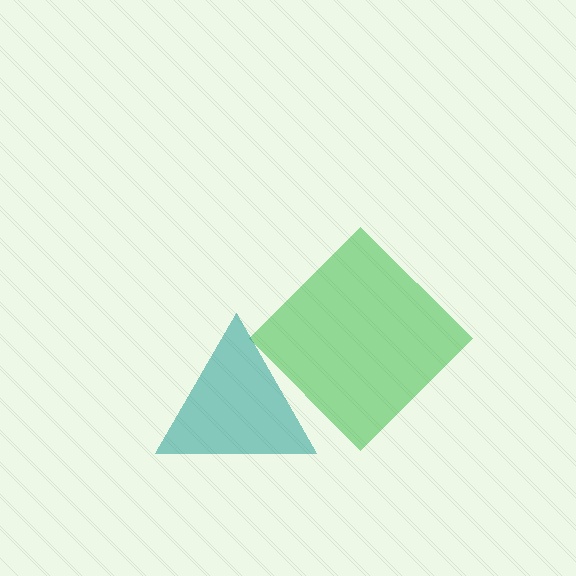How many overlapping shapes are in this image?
There are 2 overlapping shapes in the image.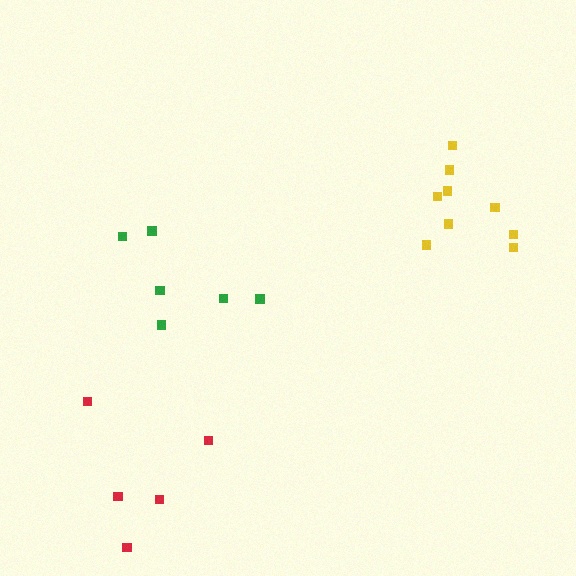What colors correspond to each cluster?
The clusters are colored: green, red, yellow.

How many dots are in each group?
Group 1: 6 dots, Group 2: 5 dots, Group 3: 9 dots (20 total).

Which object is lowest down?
The red cluster is bottommost.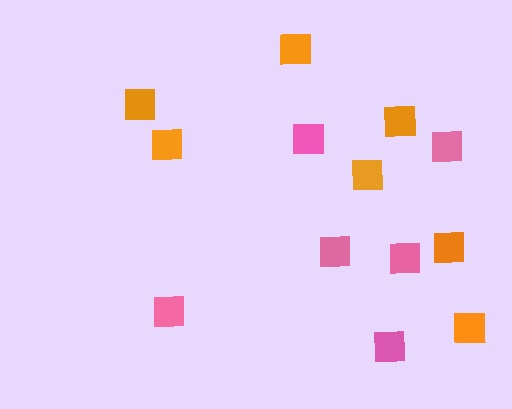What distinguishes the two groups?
There are 2 groups: one group of pink squares (6) and one group of orange squares (7).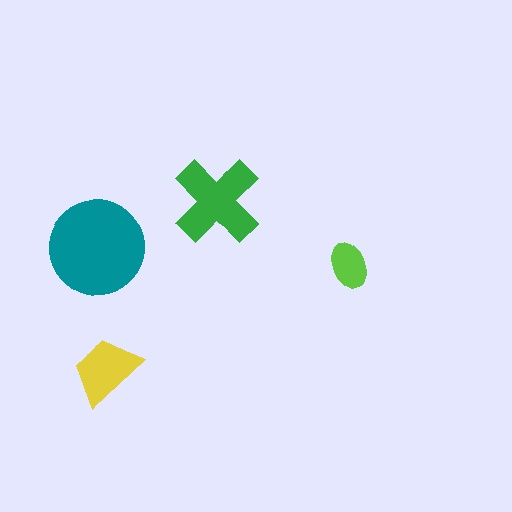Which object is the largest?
The teal circle.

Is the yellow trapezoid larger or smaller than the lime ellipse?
Larger.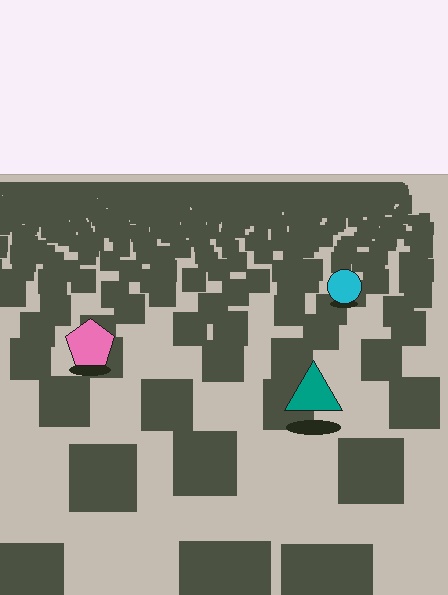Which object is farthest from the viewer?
The cyan circle is farthest from the viewer. It appears smaller and the ground texture around it is denser.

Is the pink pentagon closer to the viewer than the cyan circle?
Yes. The pink pentagon is closer — you can tell from the texture gradient: the ground texture is coarser near it.